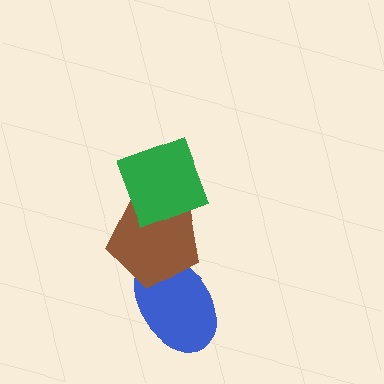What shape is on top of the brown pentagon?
The green diamond is on top of the brown pentagon.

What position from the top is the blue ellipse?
The blue ellipse is 3rd from the top.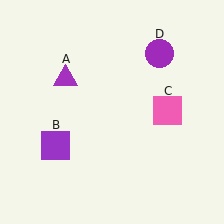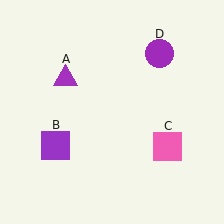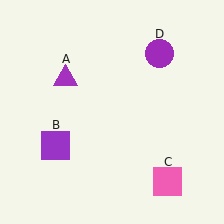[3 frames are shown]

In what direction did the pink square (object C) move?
The pink square (object C) moved down.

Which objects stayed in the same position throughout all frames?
Purple triangle (object A) and purple square (object B) and purple circle (object D) remained stationary.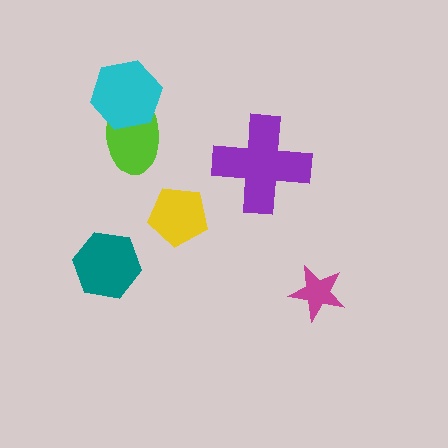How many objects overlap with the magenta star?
0 objects overlap with the magenta star.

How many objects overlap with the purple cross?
0 objects overlap with the purple cross.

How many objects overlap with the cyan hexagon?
1 object overlaps with the cyan hexagon.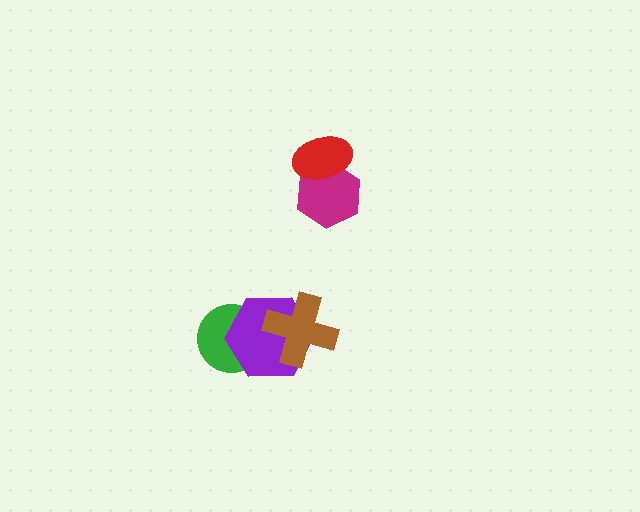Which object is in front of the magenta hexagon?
The red ellipse is in front of the magenta hexagon.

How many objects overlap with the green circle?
1 object overlaps with the green circle.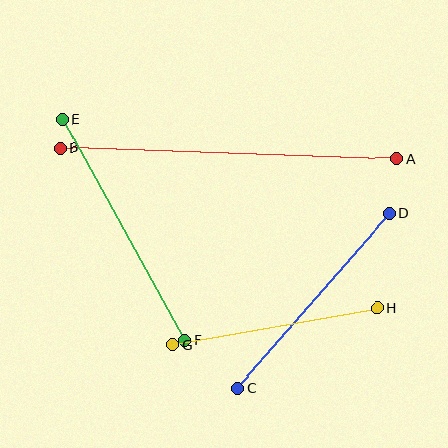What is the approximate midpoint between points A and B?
The midpoint is at approximately (228, 154) pixels.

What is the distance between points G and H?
The distance is approximately 208 pixels.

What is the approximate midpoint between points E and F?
The midpoint is at approximately (124, 230) pixels.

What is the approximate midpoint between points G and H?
The midpoint is at approximately (275, 327) pixels.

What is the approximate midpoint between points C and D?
The midpoint is at approximately (313, 301) pixels.